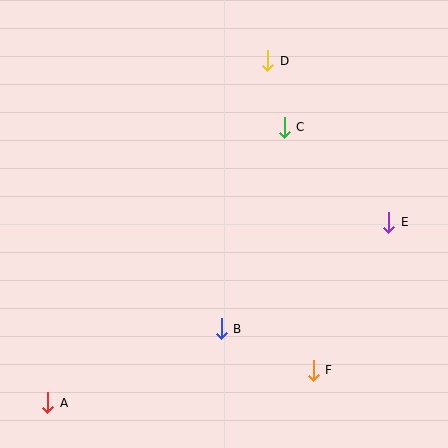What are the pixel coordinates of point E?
Point E is at (389, 222).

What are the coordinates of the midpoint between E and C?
The midpoint between E and C is at (336, 175).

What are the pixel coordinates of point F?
Point F is at (313, 370).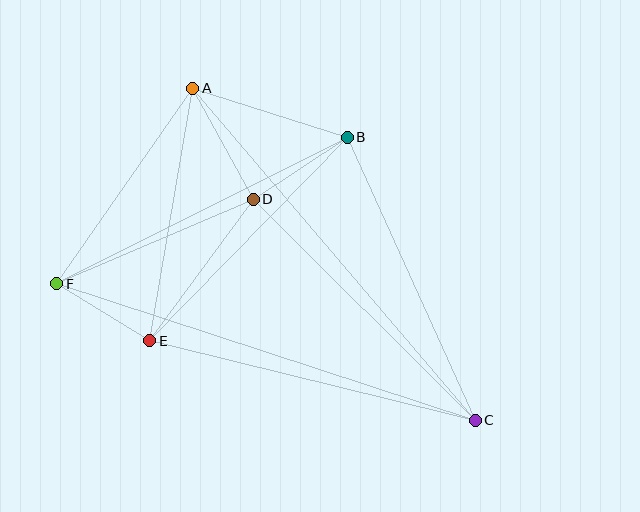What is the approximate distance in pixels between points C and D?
The distance between C and D is approximately 313 pixels.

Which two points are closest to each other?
Points E and F are closest to each other.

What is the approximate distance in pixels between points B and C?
The distance between B and C is approximately 311 pixels.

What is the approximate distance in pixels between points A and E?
The distance between A and E is approximately 256 pixels.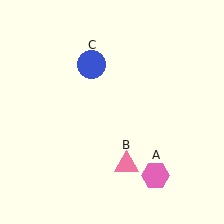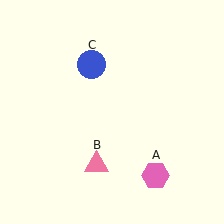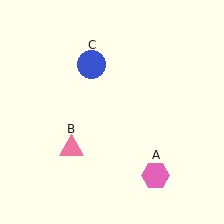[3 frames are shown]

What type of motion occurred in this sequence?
The pink triangle (object B) rotated clockwise around the center of the scene.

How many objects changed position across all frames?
1 object changed position: pink triangle (object B).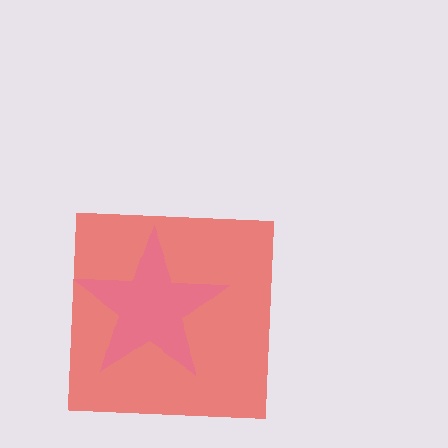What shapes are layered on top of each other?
The layered shapes are: a red square, a pink star.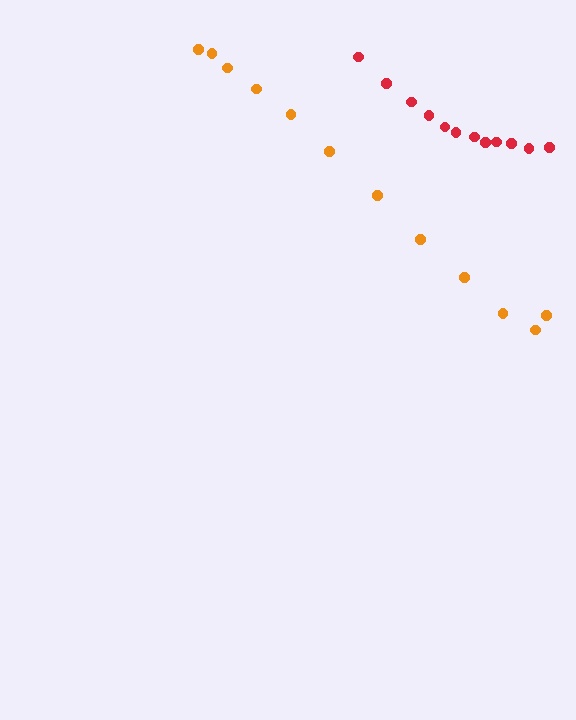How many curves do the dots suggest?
There are 2 distinct paths.